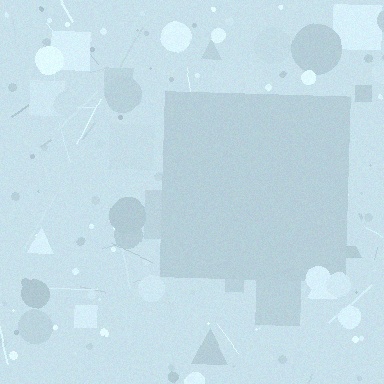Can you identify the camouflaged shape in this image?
The camouflaged shape is a square.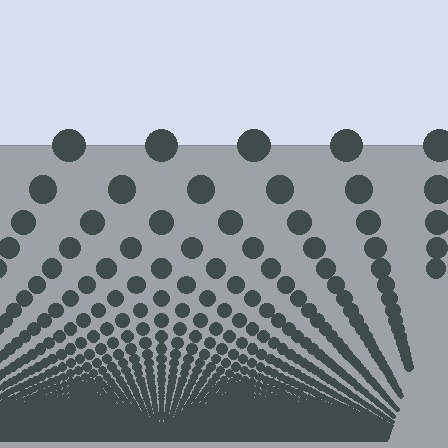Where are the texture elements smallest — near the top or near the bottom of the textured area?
Near the bottom.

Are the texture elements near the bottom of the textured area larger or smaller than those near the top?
Smaller. The gradient is inverted — elements near the bottom are smaller and denser.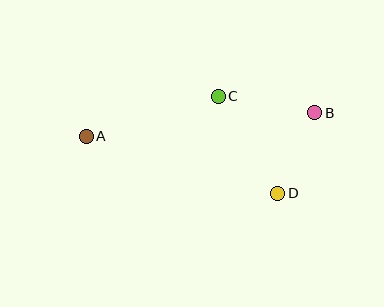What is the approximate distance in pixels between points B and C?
The distance between B and C is approximately 98 pixels.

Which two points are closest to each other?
Points B and D are closest to each other.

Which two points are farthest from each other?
Points A and B are farthest from each other.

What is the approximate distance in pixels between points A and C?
The distance between A and C is approximately 138 pixels.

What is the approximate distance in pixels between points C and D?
The distance between C and D is approximately 114 pixels.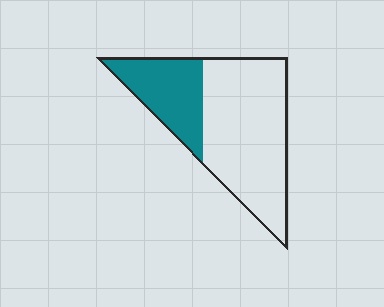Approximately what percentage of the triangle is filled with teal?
Approximately 30%.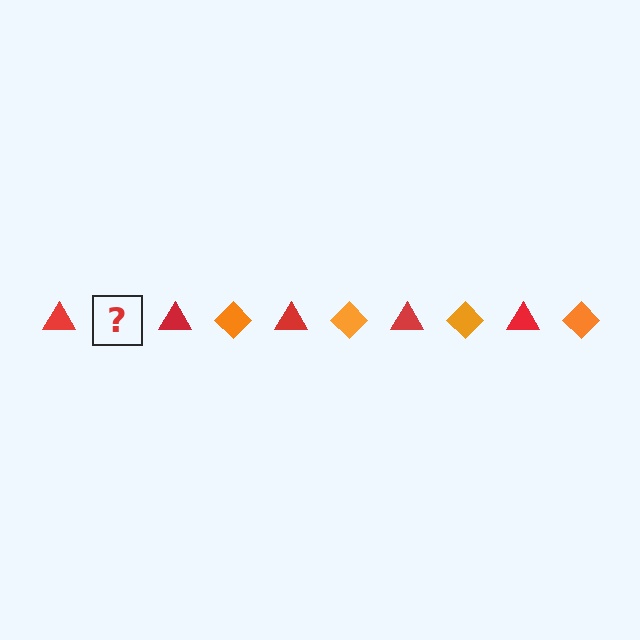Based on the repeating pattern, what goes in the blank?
The blank should be an orange diamond.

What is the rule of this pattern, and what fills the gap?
The rule is that the pattern alternates between red triangle and orange diamond. The gap should be filled with an orange diamond.